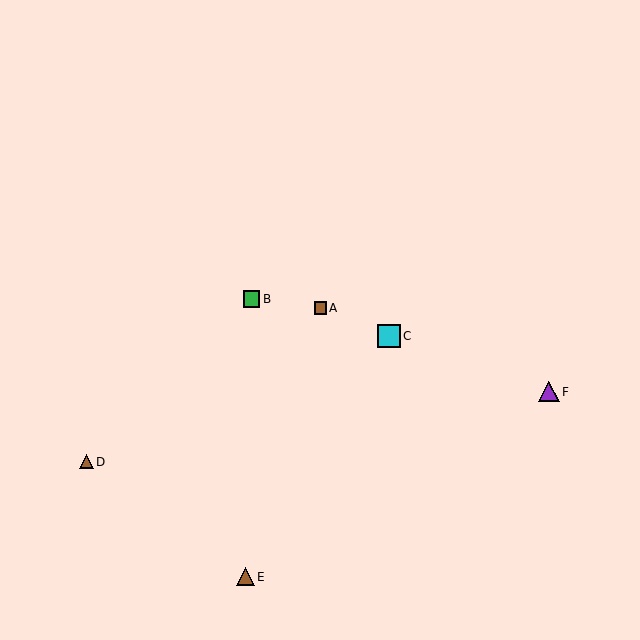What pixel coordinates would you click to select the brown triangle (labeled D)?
Click at (86, 462) to select the brown triangle D.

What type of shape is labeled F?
Shape F is a purple triangle.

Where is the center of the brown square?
The center of the brown square is at (320, 308).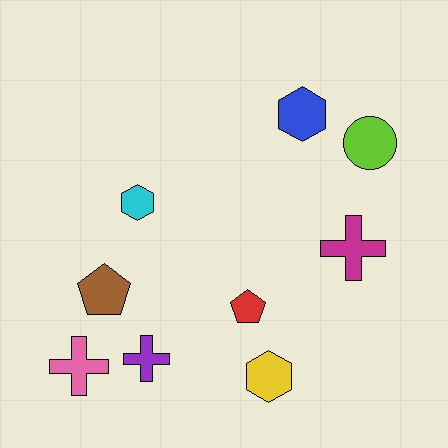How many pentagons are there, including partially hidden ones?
There are 2 pentagons.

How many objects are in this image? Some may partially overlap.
There are 9 objects.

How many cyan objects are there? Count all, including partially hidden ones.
There is 1 cyan object.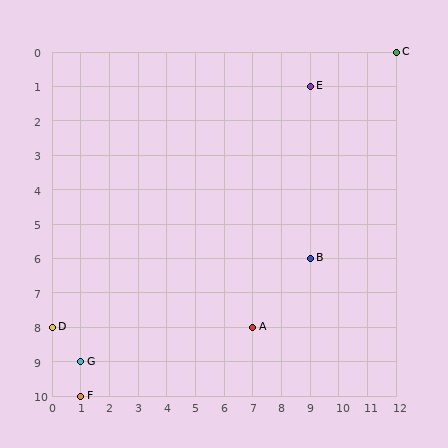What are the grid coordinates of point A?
Point A is at grid coordinates (7, 8).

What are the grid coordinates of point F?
Point F is at grid coordinates (1, 10).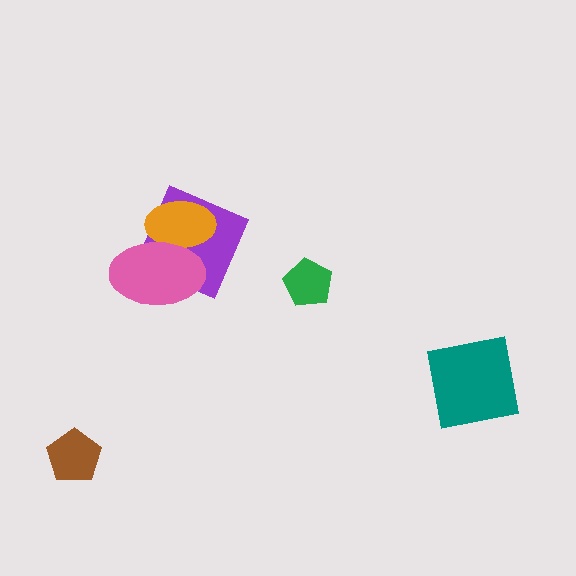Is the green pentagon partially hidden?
No, no other shape covers it.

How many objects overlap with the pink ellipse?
2 objects overlap with the pink ellipse.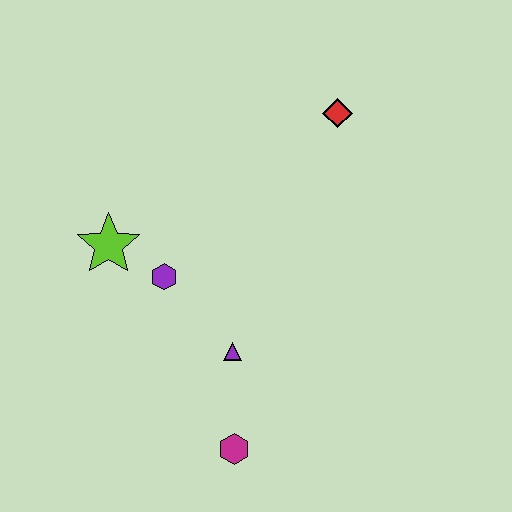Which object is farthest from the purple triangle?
The red diamond is farthest from the purple triangle.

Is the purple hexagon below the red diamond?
Yes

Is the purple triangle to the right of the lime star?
Yes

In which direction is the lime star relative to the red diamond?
The lime star is to the left of the red diamond.